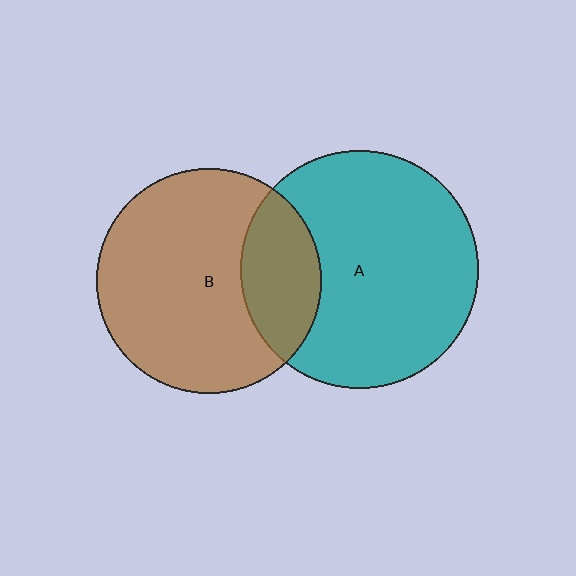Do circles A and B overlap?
Yes.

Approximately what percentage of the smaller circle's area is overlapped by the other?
Approximately 25%.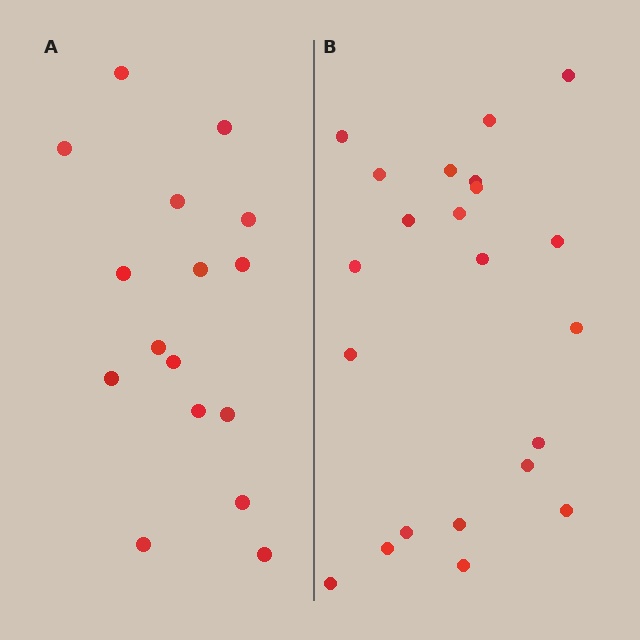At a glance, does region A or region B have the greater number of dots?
Region B (the right region) has more dots.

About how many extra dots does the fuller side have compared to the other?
Region B has about 6 more dots than region A.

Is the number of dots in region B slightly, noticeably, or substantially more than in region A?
Region B has noticeably more, but not dramatically so. The ratio is roughly 1.4 to 1.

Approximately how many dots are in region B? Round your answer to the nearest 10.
About 20 dots. (The exact count is 22, which rounds to 20.)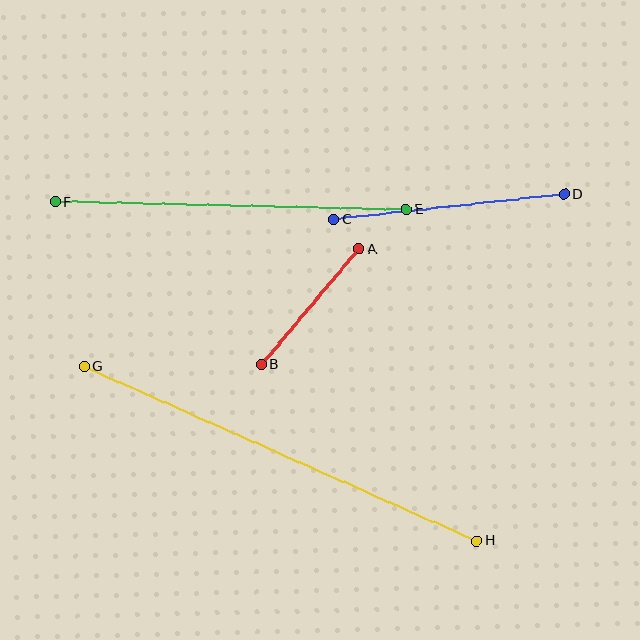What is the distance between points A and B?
The distance is approximately 151 pixels.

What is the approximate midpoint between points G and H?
The midpoint is at approximately (280, 454) pixels.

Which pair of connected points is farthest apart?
Points G and H are farthest apart.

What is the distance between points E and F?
The distance is approximately 351 pixels.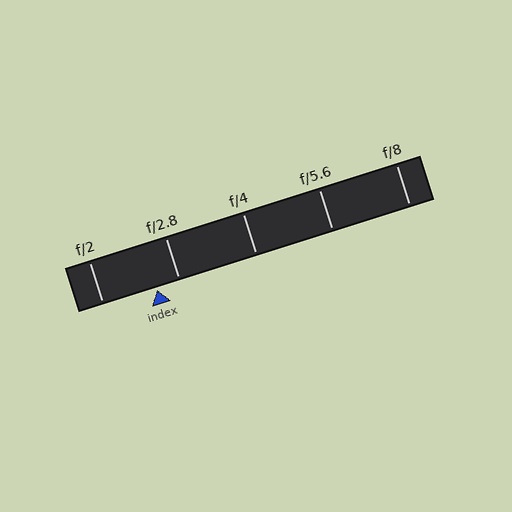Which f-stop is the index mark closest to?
The index mark is closest to f/2.8.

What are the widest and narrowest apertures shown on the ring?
The widest aperture shown is f/2 and the narrowest is f/8.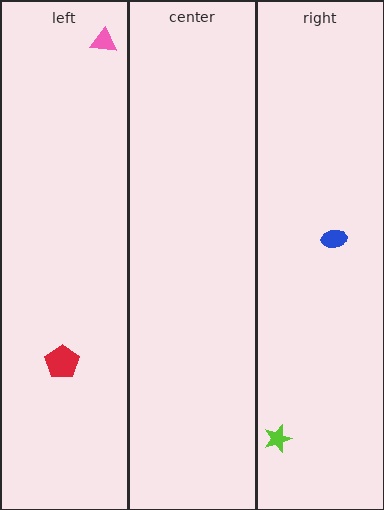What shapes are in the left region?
The red pentagon, the pink triangle.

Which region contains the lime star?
The right region.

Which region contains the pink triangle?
The left region.